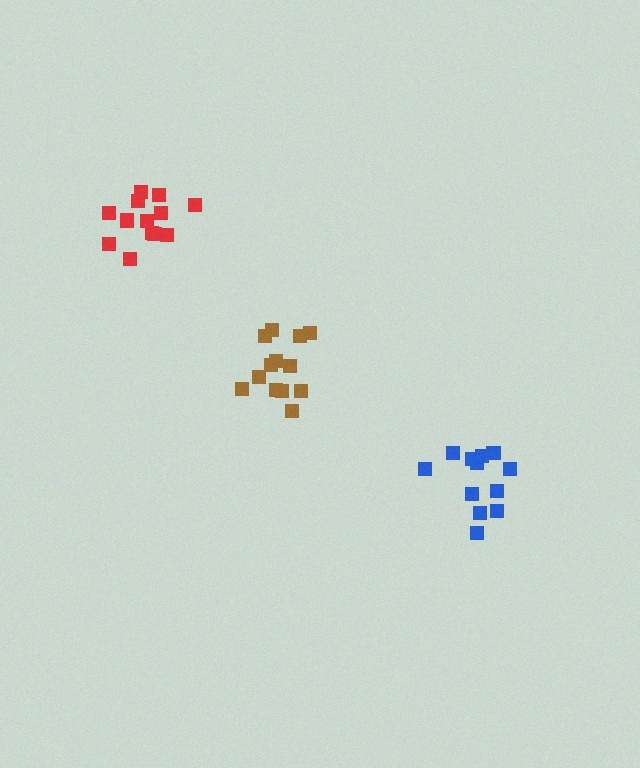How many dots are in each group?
Group 1: 13 dots, Group 2: 13 dots, Group 3: 12 dots (38 total).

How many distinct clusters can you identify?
There are 3 distinct clusters.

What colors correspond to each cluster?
The clusters are colored: brown, red, blue.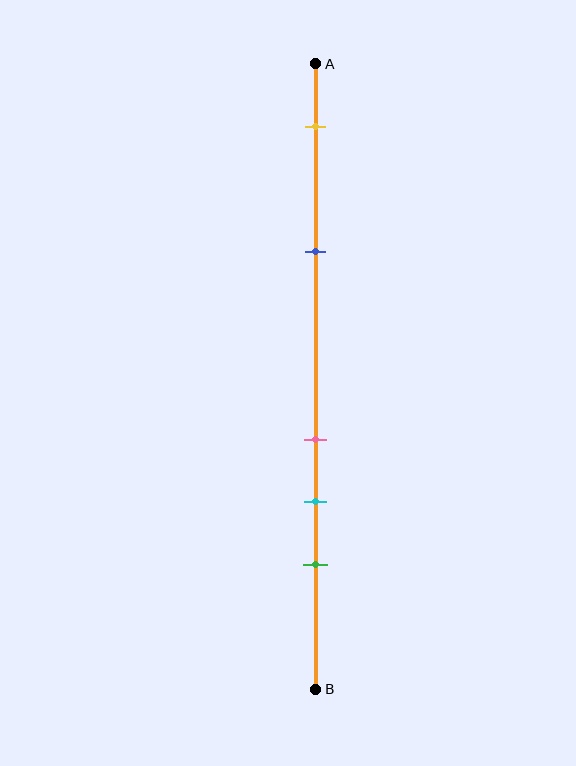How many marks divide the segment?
There are 5 marks dividing the segment.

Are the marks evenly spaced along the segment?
No, the marks are not evenly spaced.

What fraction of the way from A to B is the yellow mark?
The yellow mark is approximately 10% (0.1) of the way from A to B.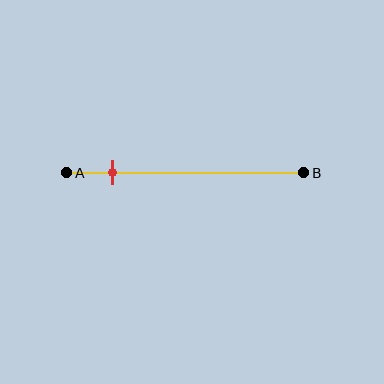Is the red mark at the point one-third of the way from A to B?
No, the mark is at about 20% from A, not at the 33% one-third point.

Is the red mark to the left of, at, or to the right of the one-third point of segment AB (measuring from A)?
The red mark is to the left of the one-third point of segment AB.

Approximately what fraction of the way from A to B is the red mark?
The red mark is approximately 20% of the way from A to B.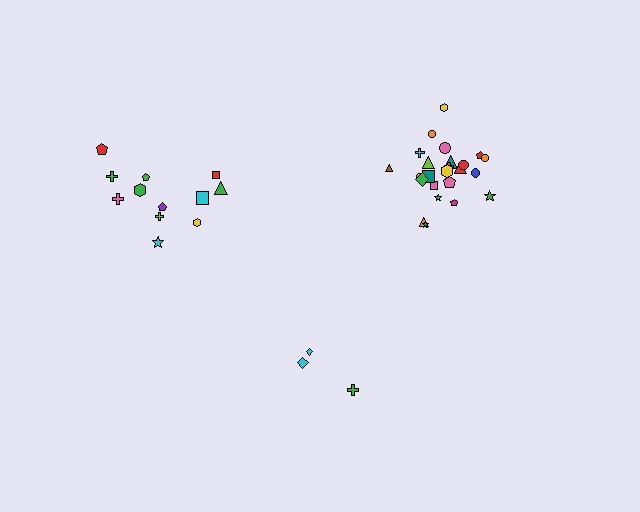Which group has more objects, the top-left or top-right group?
The top-right group.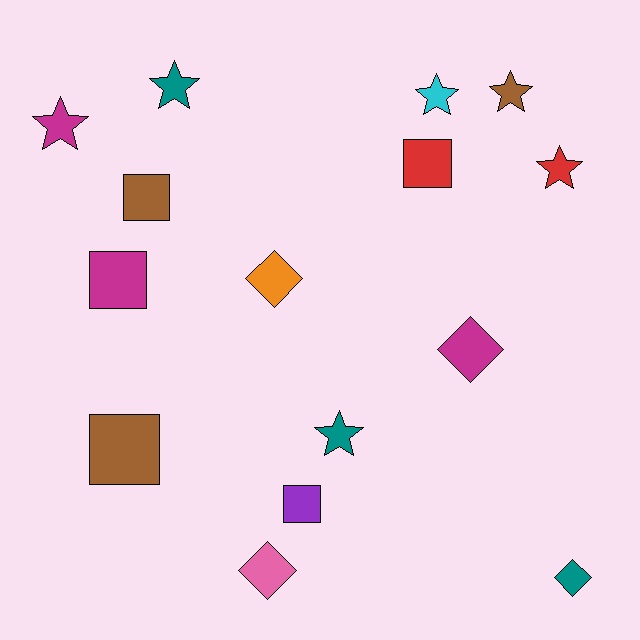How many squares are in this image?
There are 5 squares.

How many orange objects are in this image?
There is 1 orange object.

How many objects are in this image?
There are 15 objects.